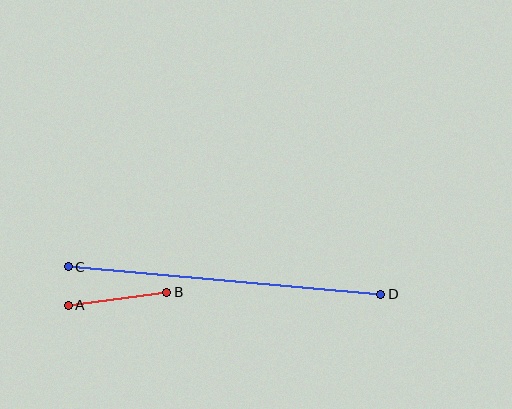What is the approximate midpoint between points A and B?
The midpoint is at approximately (118, 299) pixels.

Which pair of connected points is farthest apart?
Points C and D are farthest apart.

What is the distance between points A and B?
The distance is approximately 99 pixels.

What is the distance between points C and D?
The distance is approximately 314 pixels.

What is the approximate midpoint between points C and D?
The midpoint is at approximately (225, 280) pixels.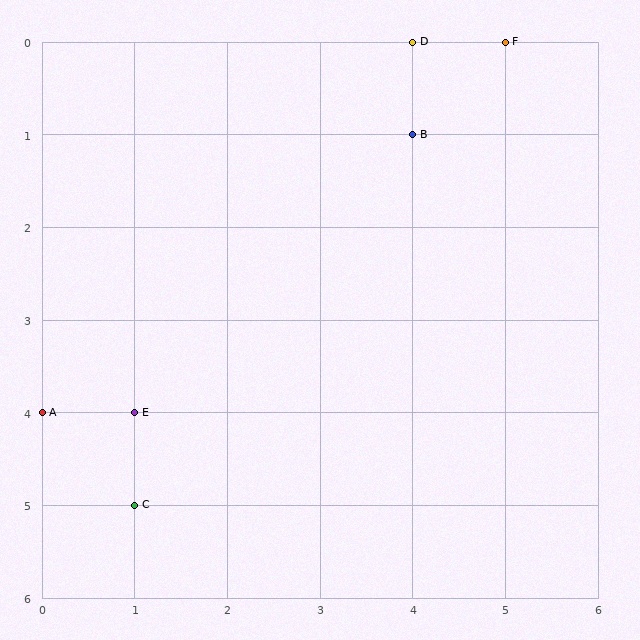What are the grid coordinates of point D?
Point D is at grid coordinates (4, 0).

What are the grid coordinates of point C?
Point C is at grid coordinates (1, 5).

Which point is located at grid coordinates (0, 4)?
Point A is at (0, 4).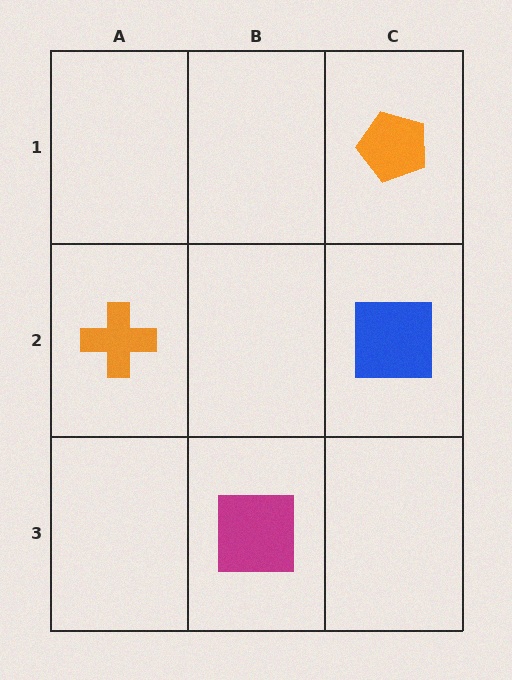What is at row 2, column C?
A blue square.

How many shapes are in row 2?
2 shapes.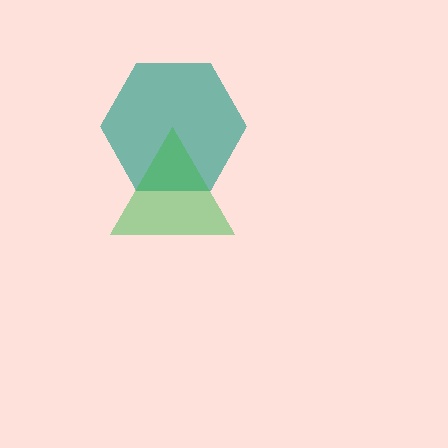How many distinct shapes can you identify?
There are 2 distinct shapes: a teal hexagon, a green triangle.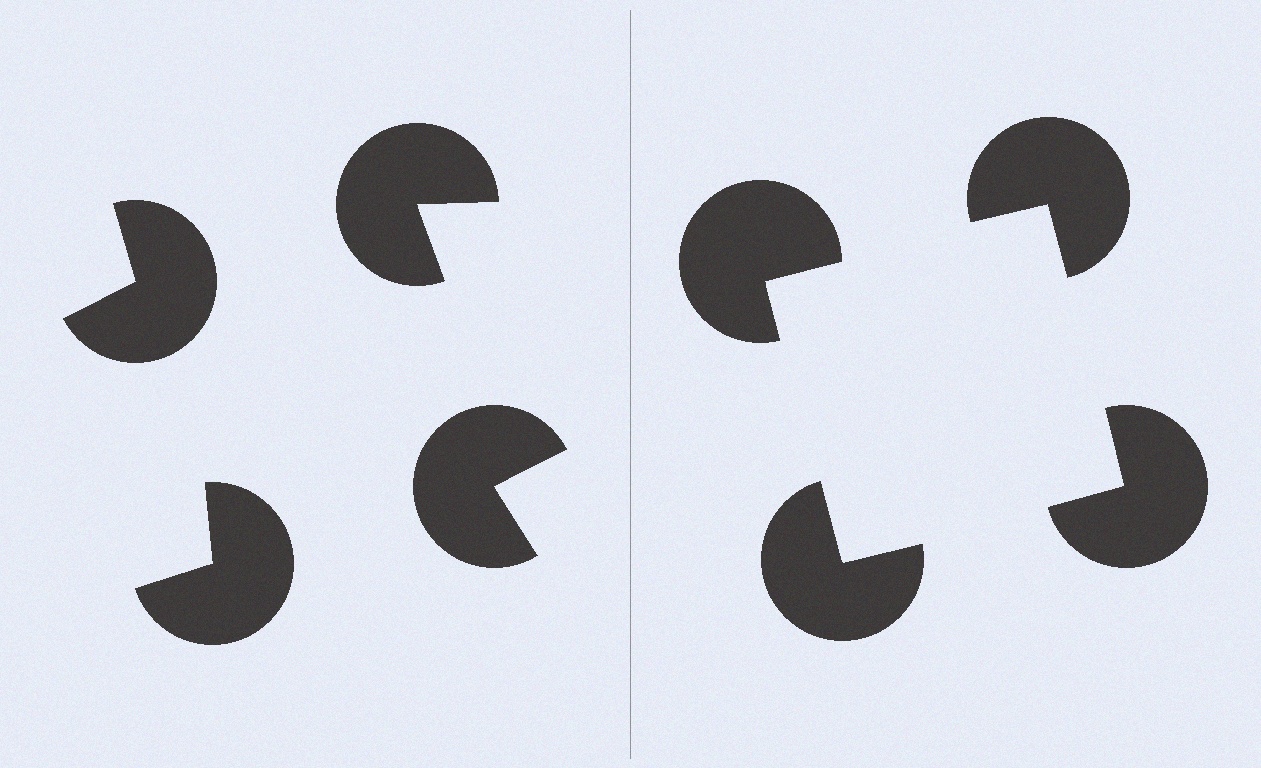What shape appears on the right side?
An illusory square.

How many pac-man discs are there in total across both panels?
8 — 4 on each side.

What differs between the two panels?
The pac-man discs are positioned identically on both sides; only the wedge orientations differ. On the right they align to a square; on the left they are misaligned.